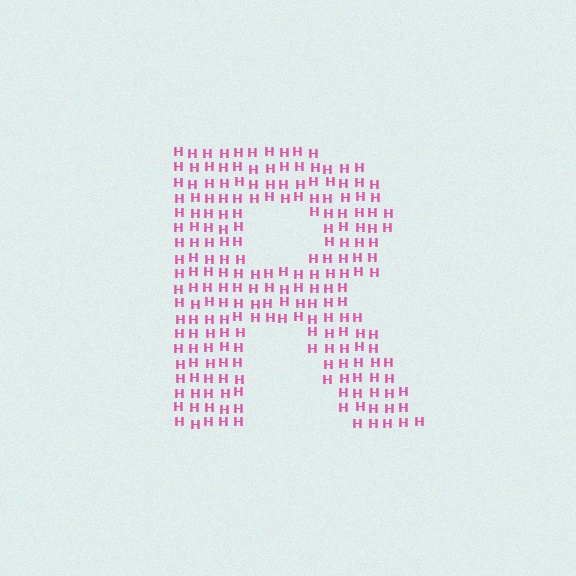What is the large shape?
The large shape is the letter R.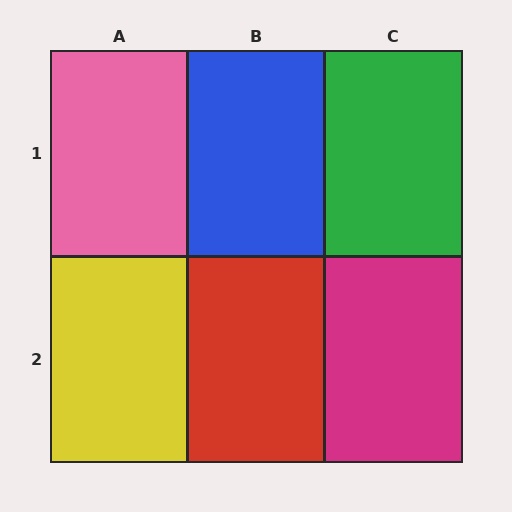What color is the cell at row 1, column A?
Pink.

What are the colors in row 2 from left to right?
Yellow, red, magenta.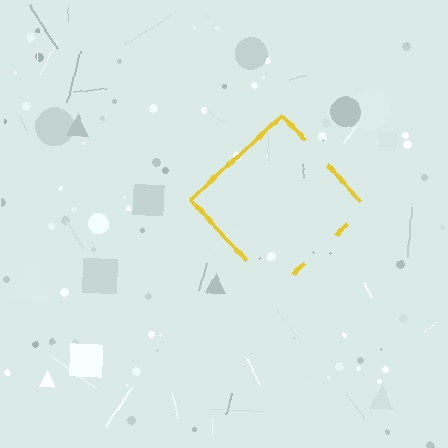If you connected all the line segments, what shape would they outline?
They would outline a diamond.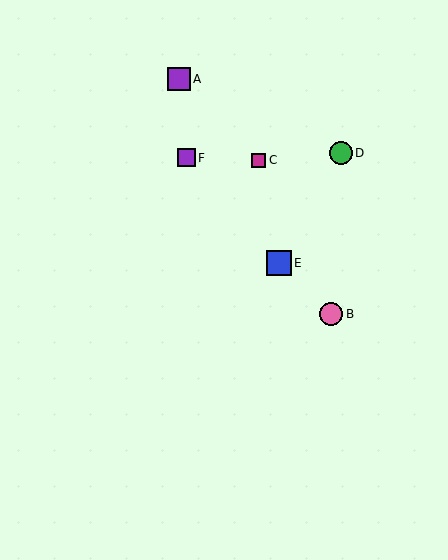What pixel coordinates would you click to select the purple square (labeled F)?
Click at (186, 158) to select the purple square F.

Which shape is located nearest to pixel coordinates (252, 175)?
The magenta square (labeled C) at (259, 160) is nearest to that location.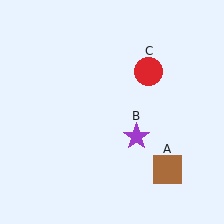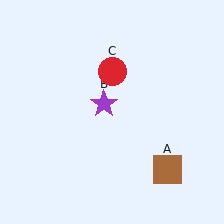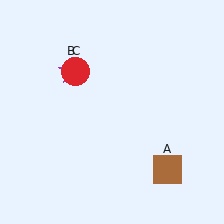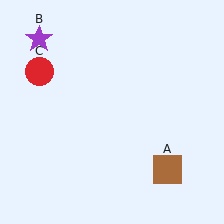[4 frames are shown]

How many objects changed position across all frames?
2 objects changed position: purple star (object B), red circle (object C).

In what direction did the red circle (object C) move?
The red circle (object C) moved left.